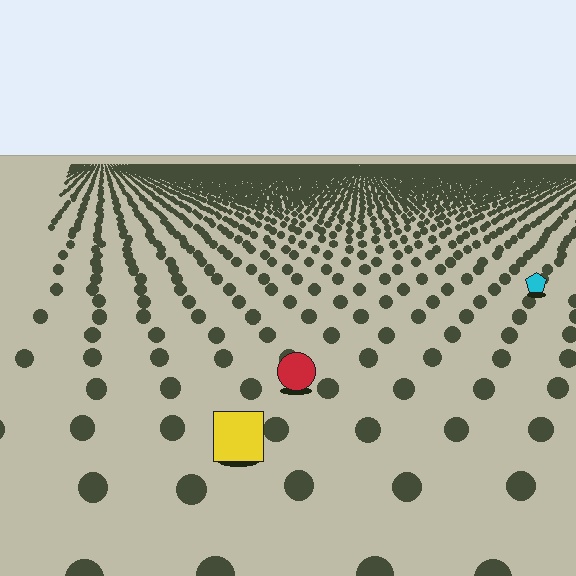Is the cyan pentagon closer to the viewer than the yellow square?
No. The yellow square is closer — you can tell from the texture gradient: the ground texture is coarser near it.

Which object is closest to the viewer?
The yellow square is closest. The texture marks near it are larger and more spread out.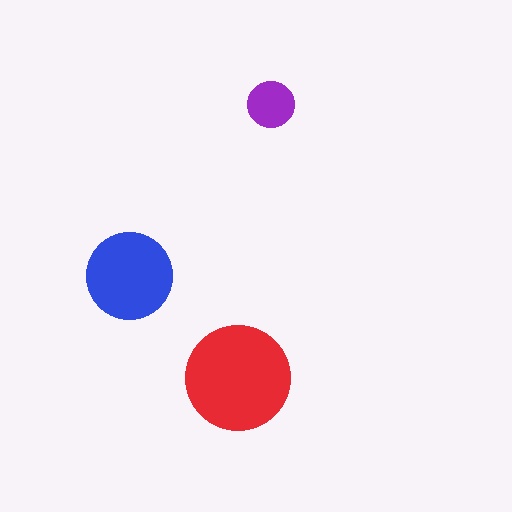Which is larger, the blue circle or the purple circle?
The blue one.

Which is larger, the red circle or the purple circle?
The red one.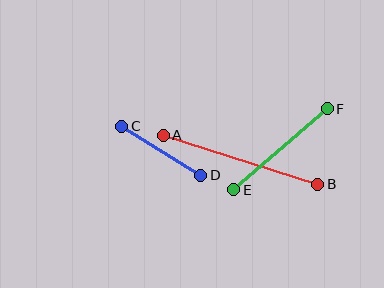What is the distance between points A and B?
The distance is approximately 162 pixels.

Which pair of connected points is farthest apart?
Points A and B are farthest apart.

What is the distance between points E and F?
The distance is approximately 124 pixels.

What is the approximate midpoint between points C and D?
The midpoint is at approximately (161, 151) pixels.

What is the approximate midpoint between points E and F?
The midpoint is at approximately (281, 149) pixels.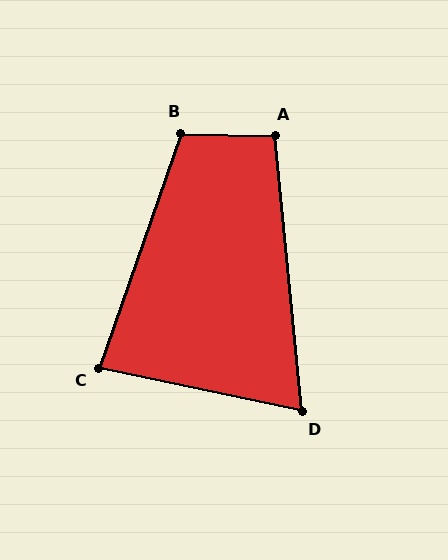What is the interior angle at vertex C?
Approximately 83 degrees (acute).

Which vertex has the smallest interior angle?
D, at approximately 72 degrees.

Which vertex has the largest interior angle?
B, at approximately 108 degrees.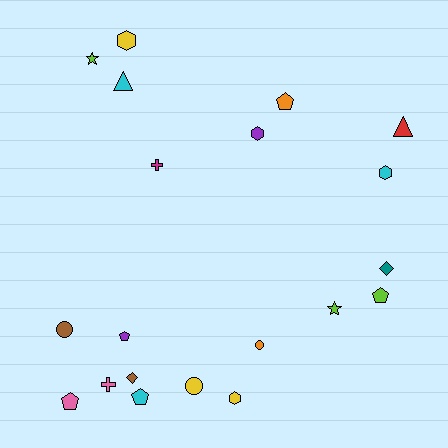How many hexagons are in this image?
There are 4 hexagons.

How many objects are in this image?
There are 20 objects.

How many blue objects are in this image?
There are no blue objects.